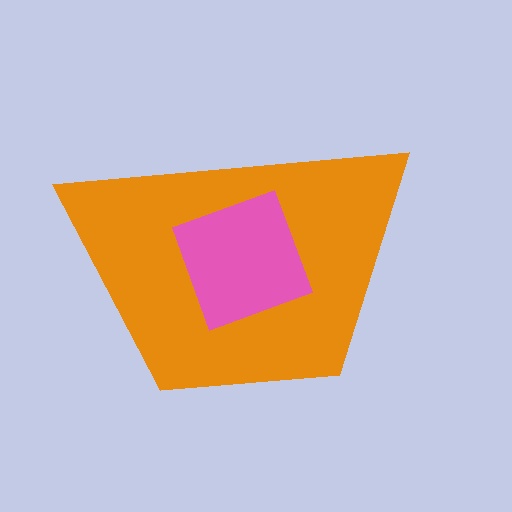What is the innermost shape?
The pink square.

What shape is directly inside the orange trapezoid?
The pink square.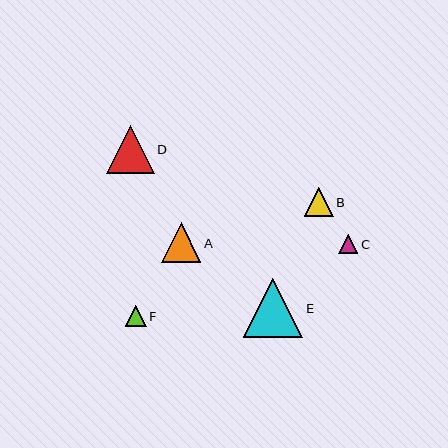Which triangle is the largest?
Triangle E is the largest with a size of approximately 59 pixels.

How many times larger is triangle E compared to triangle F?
Triangle E is approximately 2.8 times the size of triangle F.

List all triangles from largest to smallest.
From largest to smallest: E, D, A, B, F, C.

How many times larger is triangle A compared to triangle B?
Triangle A is approximately 1.4 times the size of triangle B.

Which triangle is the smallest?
Triangle C is the smallest with a size of approximately 19 pixels.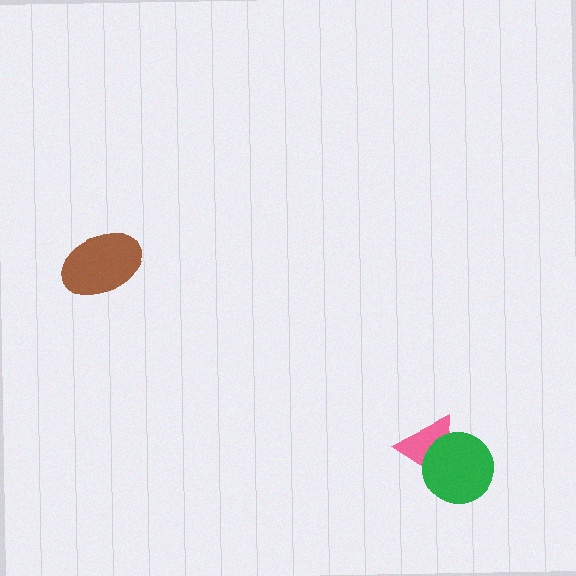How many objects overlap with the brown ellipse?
0 objects overlap with the brown ellipse.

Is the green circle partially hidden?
No, no other shape covers it.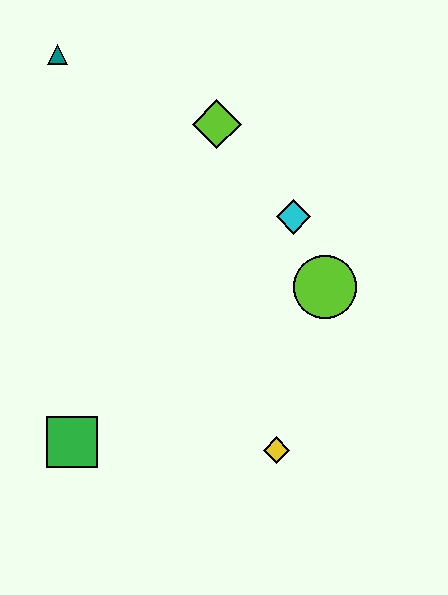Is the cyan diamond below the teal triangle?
Yes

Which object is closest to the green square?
The yellow diamond is closest to the green square.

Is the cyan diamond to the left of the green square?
No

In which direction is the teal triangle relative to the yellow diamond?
The teal triangle is above the yellow diamond.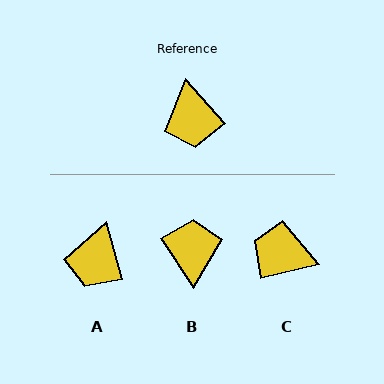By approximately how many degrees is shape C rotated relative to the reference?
Approximately 119 degrees clockwise.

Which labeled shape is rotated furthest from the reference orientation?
B, about 172 degrees away.